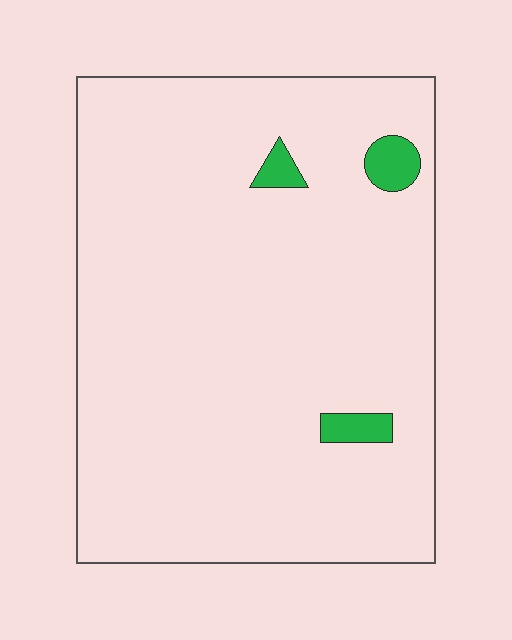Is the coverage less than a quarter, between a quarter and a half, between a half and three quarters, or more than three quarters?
Less than a quarter.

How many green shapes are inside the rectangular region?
3.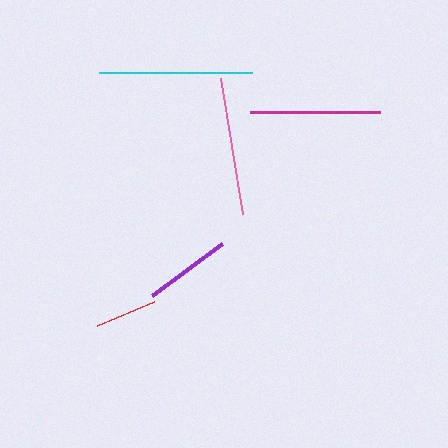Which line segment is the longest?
The cyan line is the longest at approximately 152 pixels.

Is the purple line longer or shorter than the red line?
The purple line is longer than the red line.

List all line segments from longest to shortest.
From longest to shortest: cyan, pink, magenta, purple, red.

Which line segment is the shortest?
The red line is the shortest at approximately 62 pixels.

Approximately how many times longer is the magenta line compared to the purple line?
The magenta line is approximately 1.5 times the length of the purple line.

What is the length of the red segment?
The red segment is approximately 62 pixels long.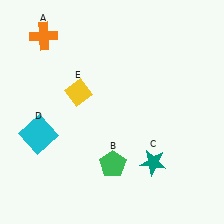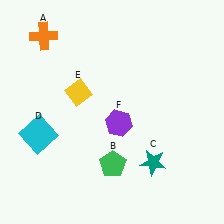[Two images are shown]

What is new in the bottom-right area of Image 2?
A purple hexagon (F) was added in the bottom-right area of Image 2.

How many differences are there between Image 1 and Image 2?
There is 1 difference between the two images.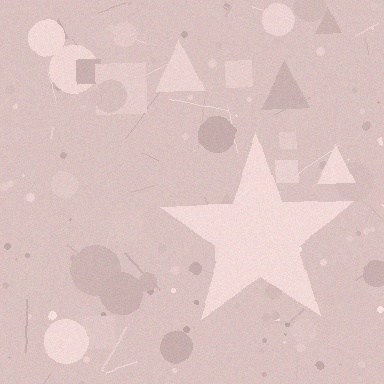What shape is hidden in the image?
A star is hidden in the image.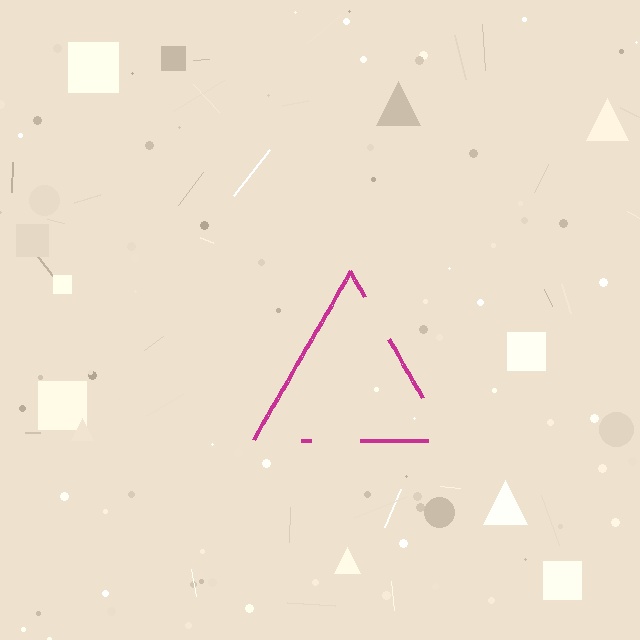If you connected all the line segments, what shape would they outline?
They would outline a triangle.